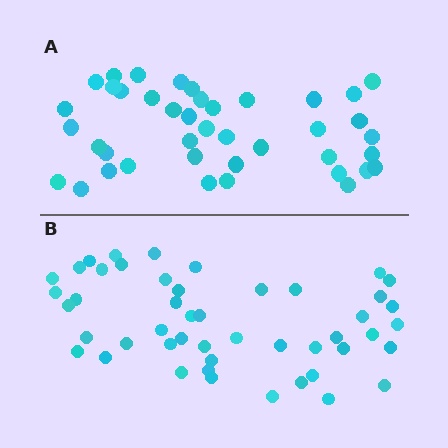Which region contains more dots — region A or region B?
Region B (the bottom region) has more dots.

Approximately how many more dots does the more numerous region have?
Region B has roughly 8 or so more dots than region A.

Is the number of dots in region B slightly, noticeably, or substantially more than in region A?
Region B has only slightly more — the two regions are fairly close. The ratio is roughly 1.2 to 1.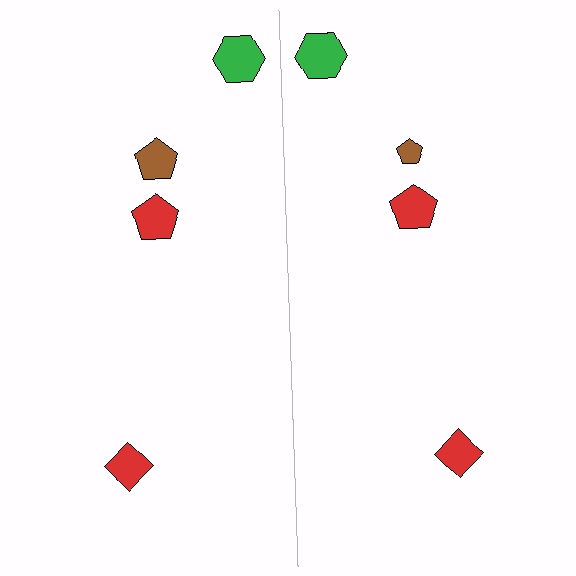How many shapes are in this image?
There are 8 shapes in this image.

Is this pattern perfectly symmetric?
No, the pattern is not perfectly symmetric. The brown pentagon on the right side has a different size than its mirror counterpart.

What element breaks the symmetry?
The brown pentagon on the right side has a different size than its mirror counterpart.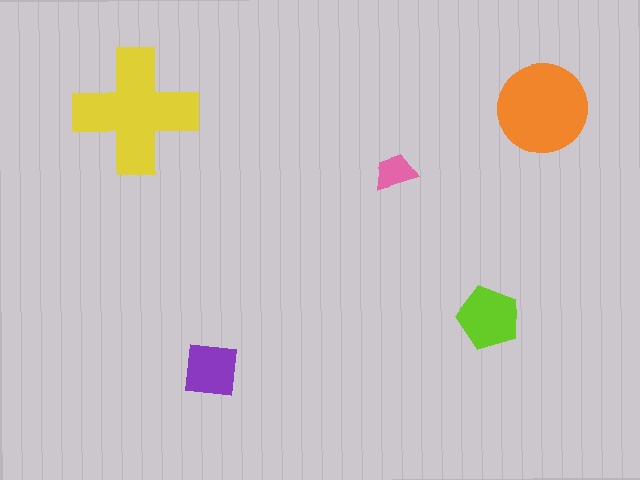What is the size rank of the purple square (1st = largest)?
4th.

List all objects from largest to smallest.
The yellow cross, the orange circle, the lime pentagon, the purple square, the pink trapezoid.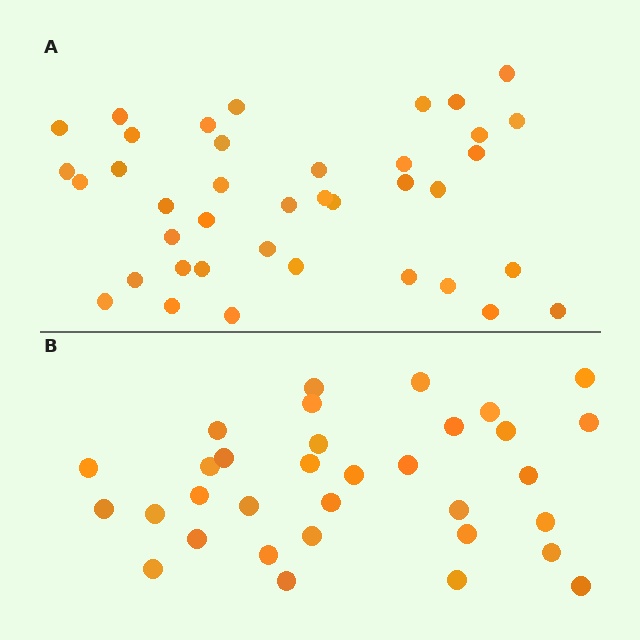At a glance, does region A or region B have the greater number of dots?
Region A (the top region) has more dots.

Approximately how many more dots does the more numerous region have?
Region A has about 6 more dots than region B.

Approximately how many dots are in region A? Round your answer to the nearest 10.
About 40 dots. (The exact count is 39, which rounds to 40.)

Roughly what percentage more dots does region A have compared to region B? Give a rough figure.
About 20% more.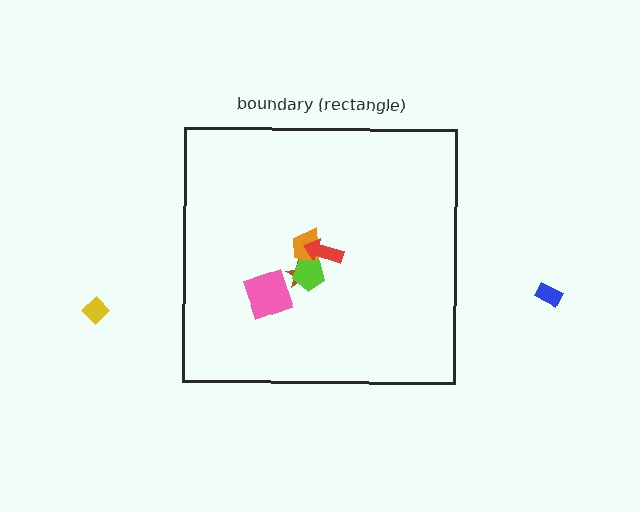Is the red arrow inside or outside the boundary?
Inside.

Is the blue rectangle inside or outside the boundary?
Outside.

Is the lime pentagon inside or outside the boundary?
Inside.